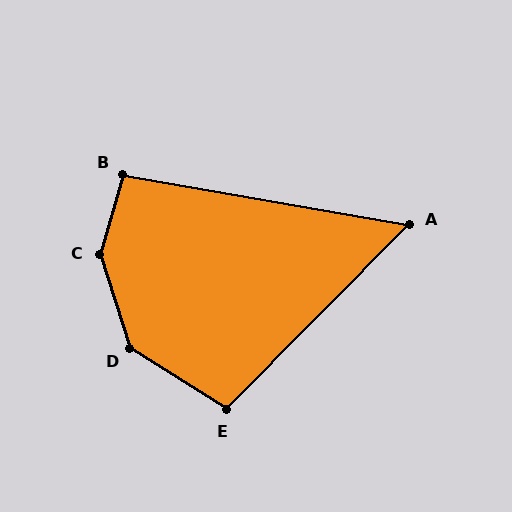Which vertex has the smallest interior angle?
A, at approximately 55 degrees.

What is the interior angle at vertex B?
Approximately 96 degrees (obtuse).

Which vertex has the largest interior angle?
C, at approximately 146 degrees.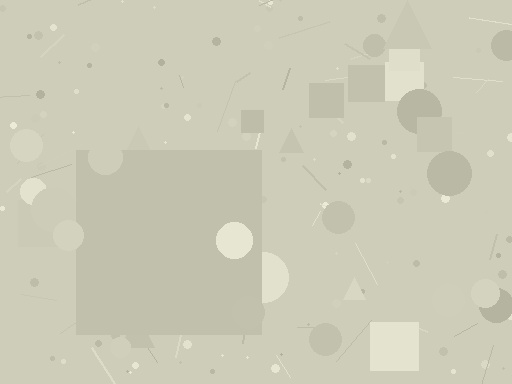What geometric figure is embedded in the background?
A square is embedded in the background.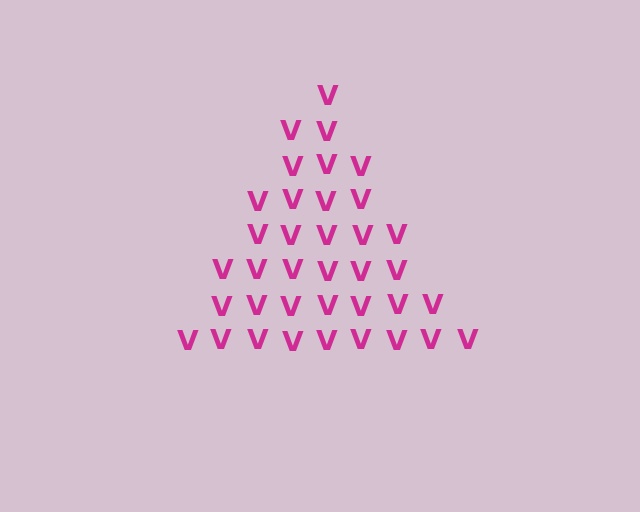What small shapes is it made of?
It is made of small letter V's.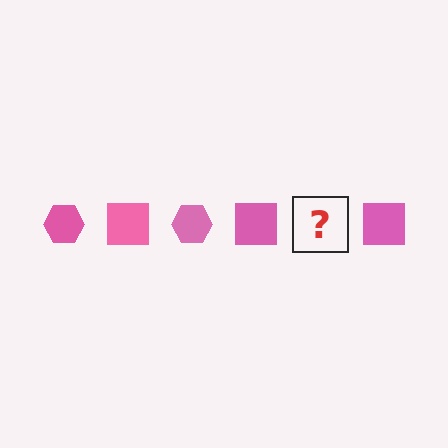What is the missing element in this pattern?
The missing element is a pink hexagon.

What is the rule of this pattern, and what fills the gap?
The rule is that the pattern cycles through hexagon, square shapes in pink. The gap should be filled with a pink hexagon.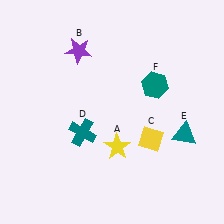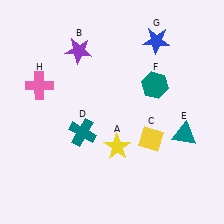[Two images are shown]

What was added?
A blue star (G), a pink cross (H) were added in Image 2.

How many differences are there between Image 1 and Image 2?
There are 2 differences between the two images.